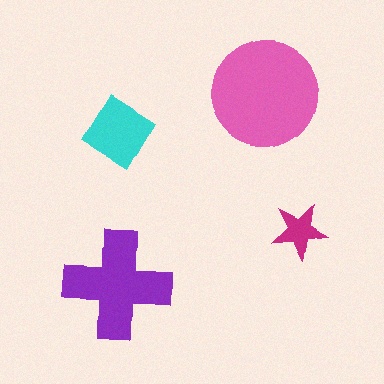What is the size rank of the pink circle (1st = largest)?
1st.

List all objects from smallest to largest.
The magenta star, the cyan diamond, the purple cross, the pink circle.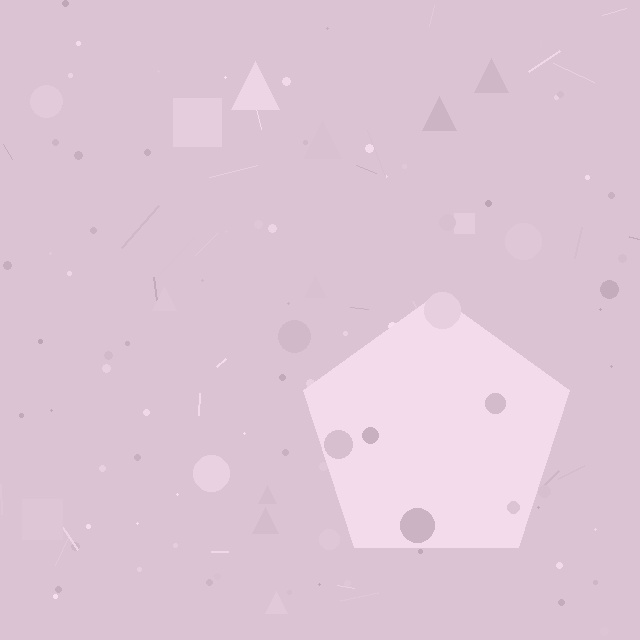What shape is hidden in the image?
A pentagon is hidden in the image.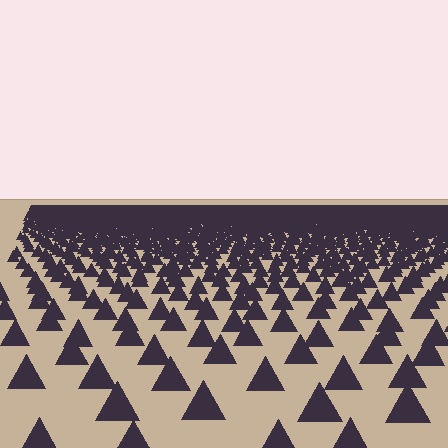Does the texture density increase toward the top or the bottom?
Density increases toward the top.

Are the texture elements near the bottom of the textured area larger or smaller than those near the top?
Larger. Near the bottom, elements are closer to the viewer and appear at a bigger on-screen size.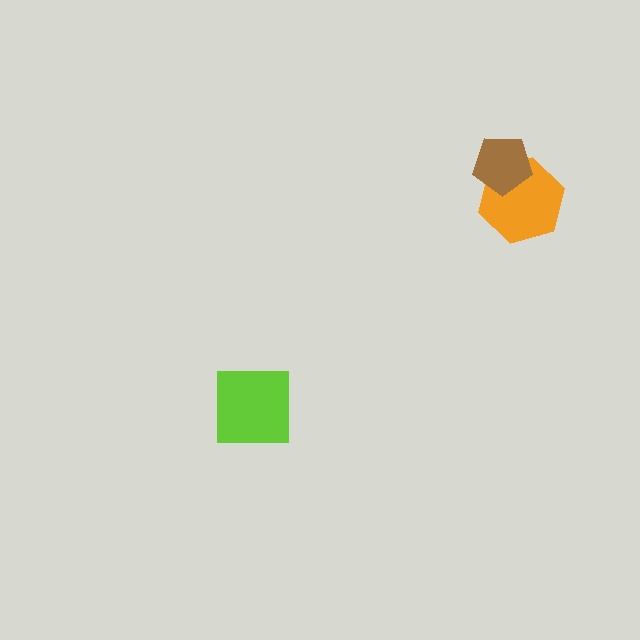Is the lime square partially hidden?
No, no other shape covers it.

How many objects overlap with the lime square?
0 objects overlap with the lime square.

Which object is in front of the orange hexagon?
The brown pentagon is in front of the orange hexagon.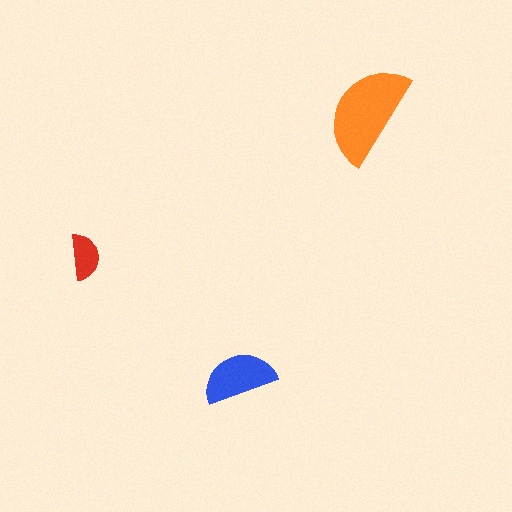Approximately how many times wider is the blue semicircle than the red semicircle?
About 1.5 times wider.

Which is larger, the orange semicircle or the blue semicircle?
The orange one.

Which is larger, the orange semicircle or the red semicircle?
The orange one.